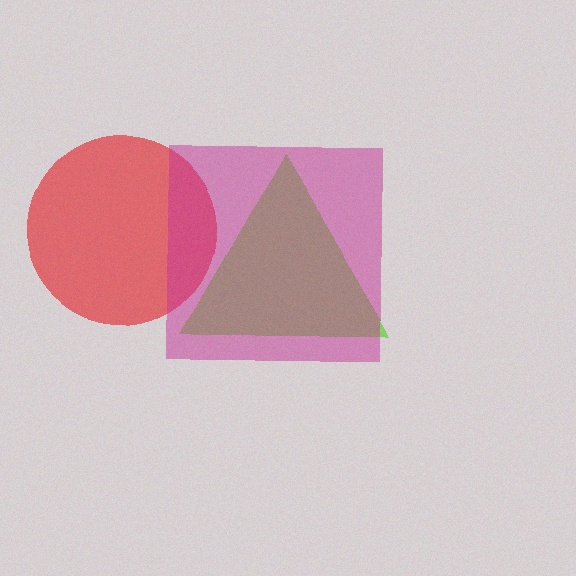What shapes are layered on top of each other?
The layered shapes are: a lime triangle, a red circle, a magenta square.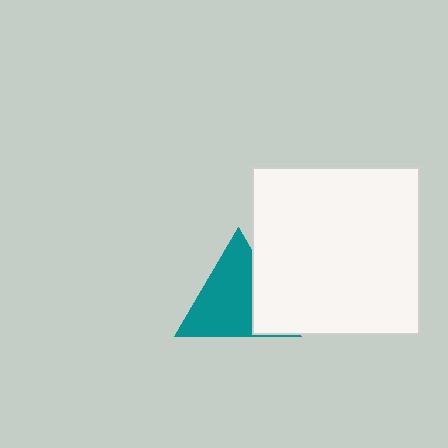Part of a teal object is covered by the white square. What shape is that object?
It is a triangle.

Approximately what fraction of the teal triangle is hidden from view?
Roughly 30% of the teal triangle is hidden behind the white square.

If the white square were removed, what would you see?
You would see the complete teal triangle.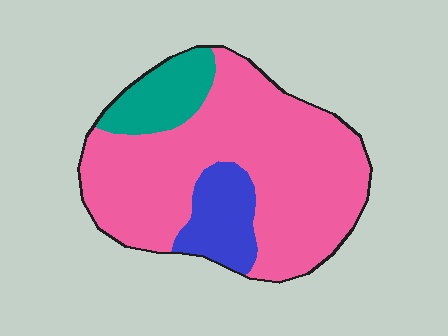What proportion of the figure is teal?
Teal takes up less than a sixth of the figure.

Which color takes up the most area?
Pink, at roughly 75%.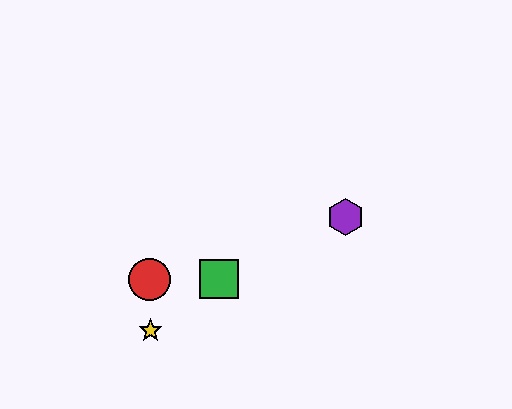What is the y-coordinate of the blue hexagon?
The blue hexagon is at y≈279.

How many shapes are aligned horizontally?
3 shapes (the red circle, the blue hexagon, the green square) are aligned horizontally.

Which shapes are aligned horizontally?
The red circle, the blue hexagon, the green square are aligned horizontally.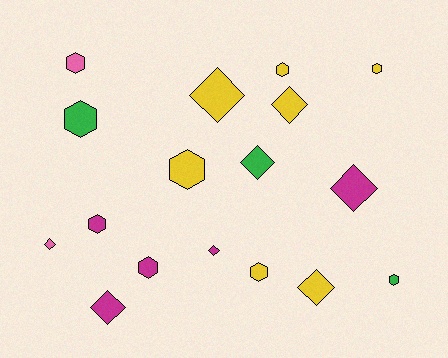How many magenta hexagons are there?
There are 2 magenta hexagons.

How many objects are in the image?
There are 17 objects.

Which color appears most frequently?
Yellow, with 7 objects.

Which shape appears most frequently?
Hexagon, with 9 objects.